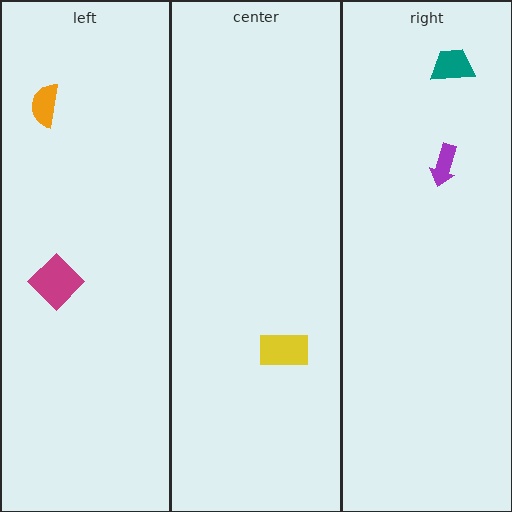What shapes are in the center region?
The yellow rectangle.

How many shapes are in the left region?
2.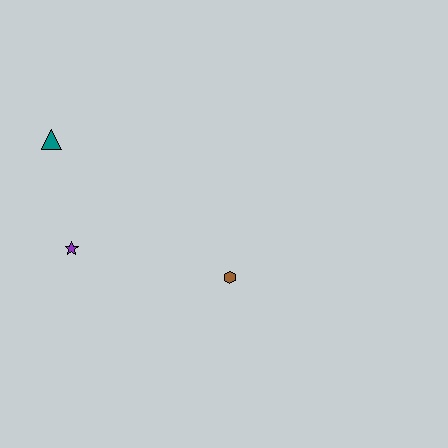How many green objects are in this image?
There are no green objects.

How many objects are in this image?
There are 3 objects.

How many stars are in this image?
There is 1 star.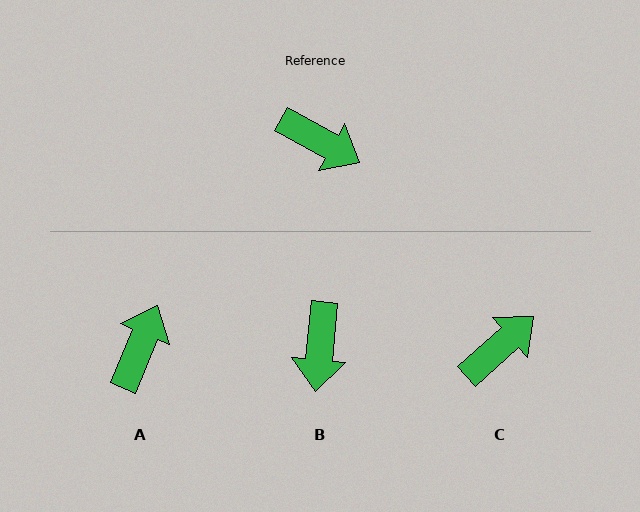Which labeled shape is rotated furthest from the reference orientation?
A, about 96 degrees away.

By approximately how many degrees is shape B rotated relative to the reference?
Approximately 67 degrees clockwise.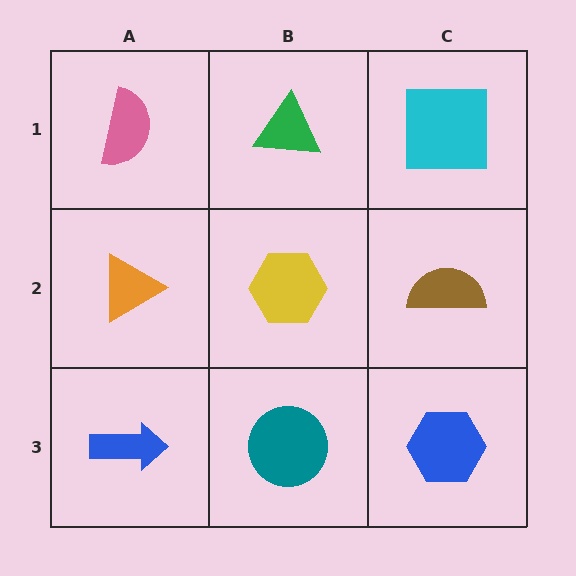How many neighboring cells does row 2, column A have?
3.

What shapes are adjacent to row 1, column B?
A yellow hexagon (row 2, column B), a pink semicircle (row 1, column A), a cyan square (row 1, column C).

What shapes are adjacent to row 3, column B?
A yellow hexagon (row 2, column B), a blue arrow (row 3, column A), a blue hexagon (row 3, column C).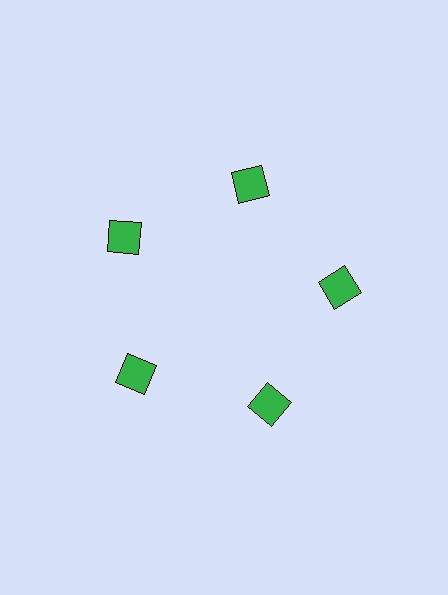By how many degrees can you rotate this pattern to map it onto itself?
The pattern maps onto itself every 72 degrees of rotation.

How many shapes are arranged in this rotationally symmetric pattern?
There are 5 shapes, arranged in 5 groups of 1.